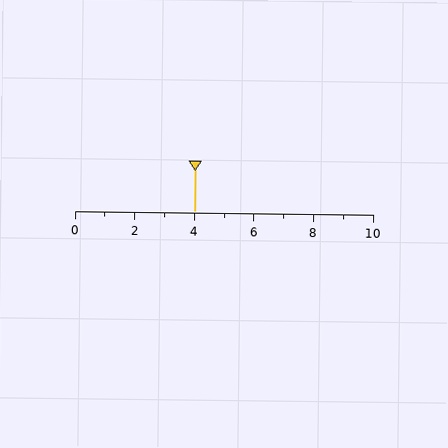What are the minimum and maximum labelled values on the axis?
The axis runs from 0 to 10.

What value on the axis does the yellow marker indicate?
The marker indicates approximately 4.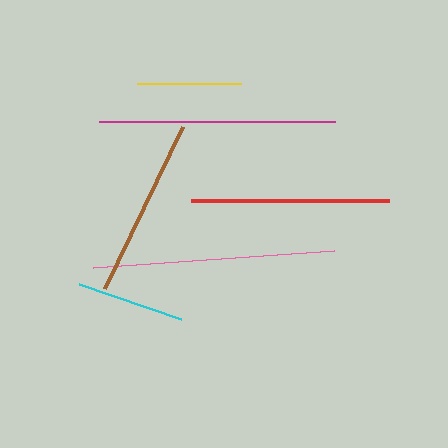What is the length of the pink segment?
The pink segment is approximately 242 pixels long.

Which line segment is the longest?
The pink line is the longest at approximately 242 pixels.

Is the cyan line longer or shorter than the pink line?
The pink line is longer than the cyan line.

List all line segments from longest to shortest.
From longest to shortest: pink, magenta, red, brown, cyan, yellow.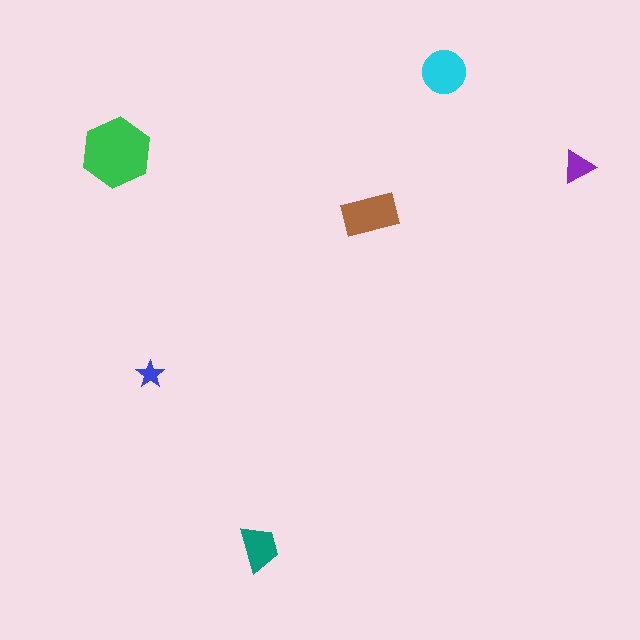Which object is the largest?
The green hexagon.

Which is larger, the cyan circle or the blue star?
The cyan circle.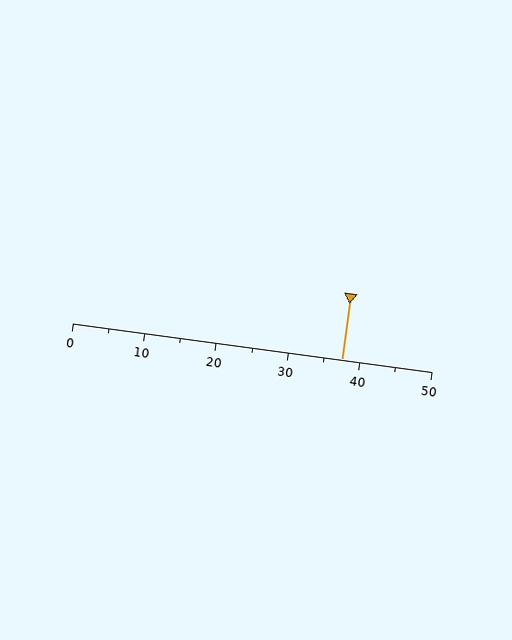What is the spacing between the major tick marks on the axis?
The major ticks are spaced 10 apart.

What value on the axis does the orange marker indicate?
The marker indicates approximately 37.5.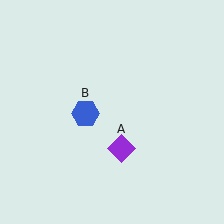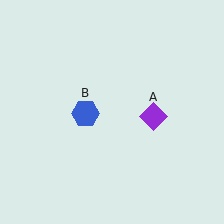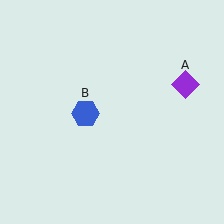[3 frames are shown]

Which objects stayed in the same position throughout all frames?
Blue hexagon (object B) remained stationary.